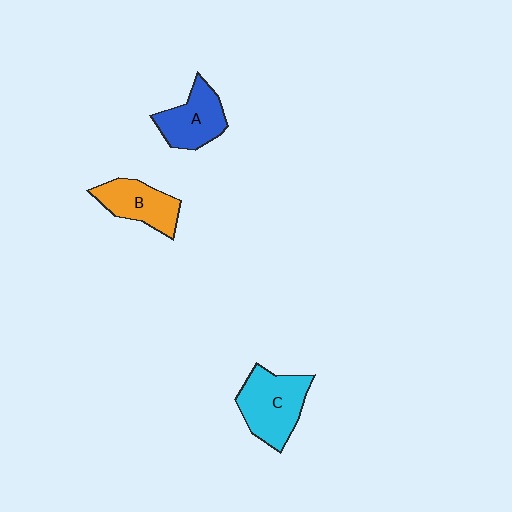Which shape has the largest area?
Shape C (cyan).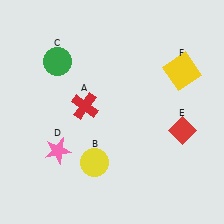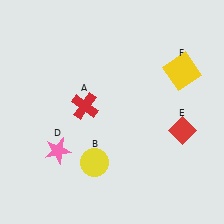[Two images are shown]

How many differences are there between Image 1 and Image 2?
There is 1 difference between the two images.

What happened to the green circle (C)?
The green circle (C) was removed in Image 2. It was in the top-left area of Image 1.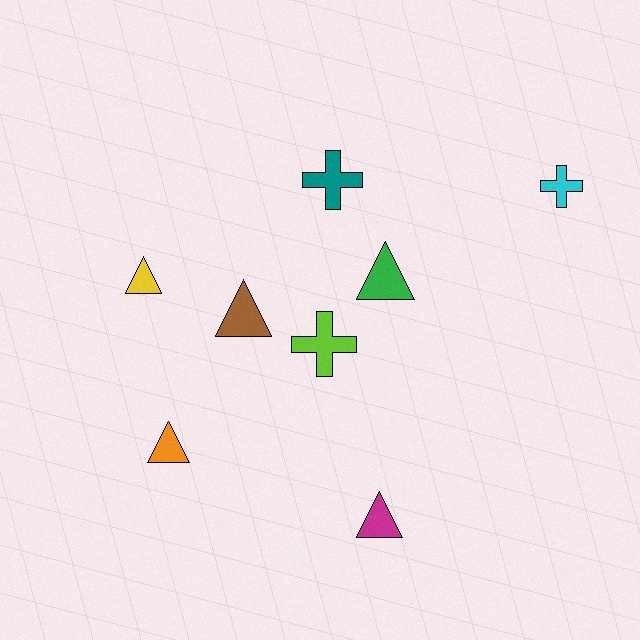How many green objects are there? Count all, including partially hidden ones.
There is 1 green object.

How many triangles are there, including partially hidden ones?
There are 5 triangles.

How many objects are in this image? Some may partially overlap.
There are 8 objects.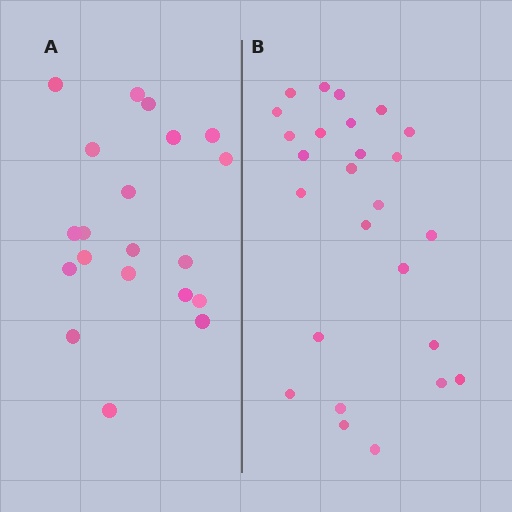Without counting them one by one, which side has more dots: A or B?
Region B (the right region) has more dots.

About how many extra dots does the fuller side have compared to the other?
Region B has about 6 more dots than region A.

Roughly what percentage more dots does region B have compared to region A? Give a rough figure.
About 30% more.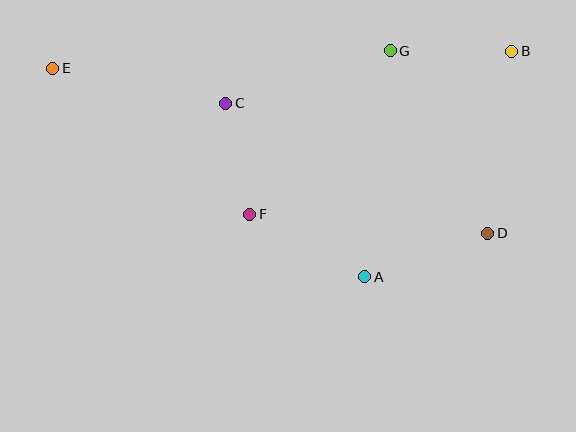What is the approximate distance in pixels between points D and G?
The distance between D and G is approximately 207 pixels.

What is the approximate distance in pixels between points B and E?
The distance between B and E is approximately 459 pixels.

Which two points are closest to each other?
Points C and F are closest to each other.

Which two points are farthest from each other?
Points D and E are farthest from each other.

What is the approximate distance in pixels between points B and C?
The distance between B and C is approximately 291 pixels.